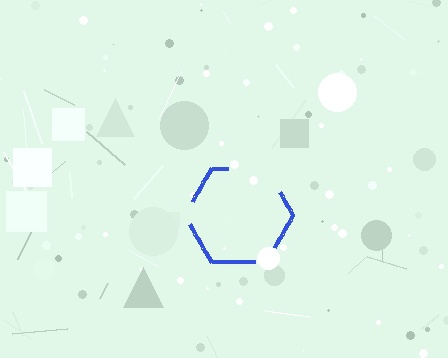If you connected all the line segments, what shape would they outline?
They would outline a hexagon.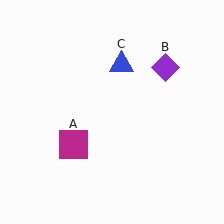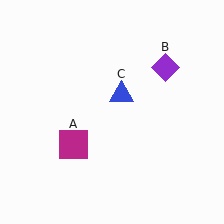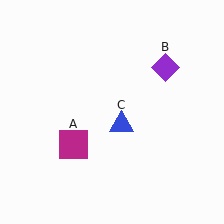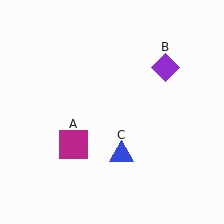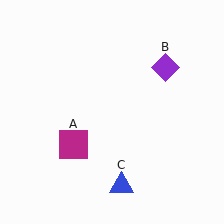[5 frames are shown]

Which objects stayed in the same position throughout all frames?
Magenta square (object A) and purple diamond (object B) remained stationary.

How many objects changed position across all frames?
1 object changed position: blue triangle (object C).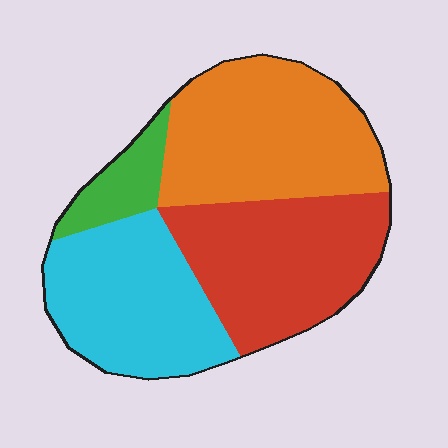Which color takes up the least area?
Green, at roughly 10%.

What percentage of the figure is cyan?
Cyan takes up about one quarter (1/4) of the figure.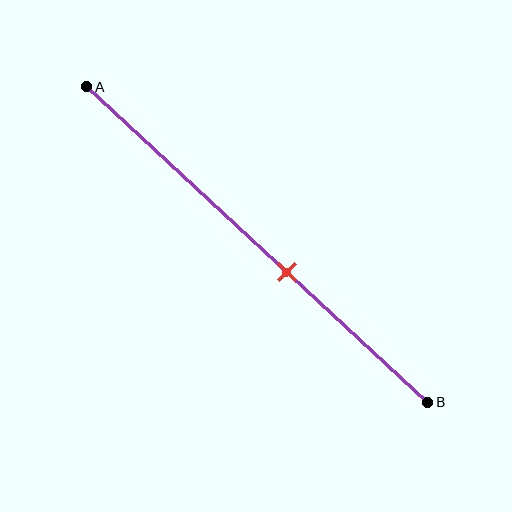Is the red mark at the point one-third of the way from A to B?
No, the mark is at about 60% from A, not at the 33% one-third point.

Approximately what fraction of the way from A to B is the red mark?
The red mark is approximately 60% of the way from A to B.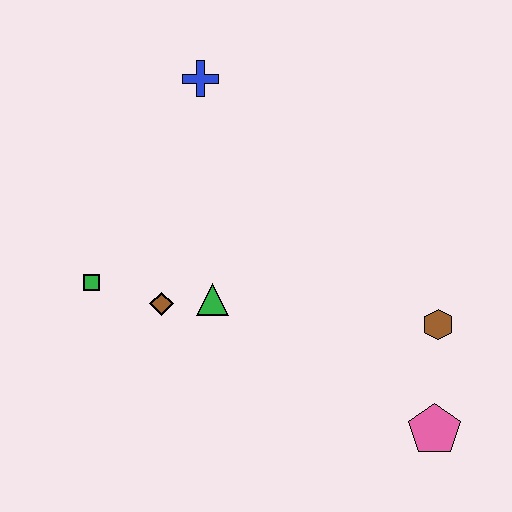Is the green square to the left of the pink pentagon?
Yes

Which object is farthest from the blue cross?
The pink pentagon is farthest from the blue cross.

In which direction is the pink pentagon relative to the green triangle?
The pink pentagon is to the right of the green triangle.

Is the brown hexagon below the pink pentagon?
No